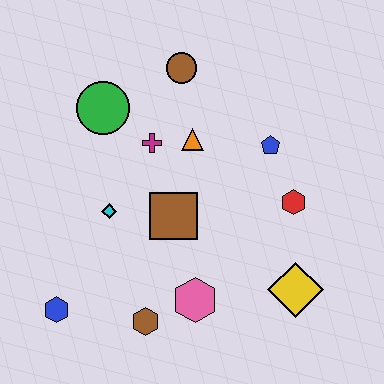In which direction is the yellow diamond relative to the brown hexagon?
The yellow diamond is to the right of the brown hexagon.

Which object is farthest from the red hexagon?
The blue hexagon is farthest from the red hexagon.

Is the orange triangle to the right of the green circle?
Yes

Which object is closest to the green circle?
The magenta cross is closest to the green circle.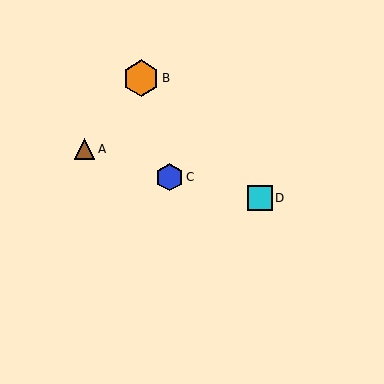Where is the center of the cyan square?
The center of the cyan square is at (260, 198).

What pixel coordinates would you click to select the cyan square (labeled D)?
Click at (260, 198) to select the cyan square D.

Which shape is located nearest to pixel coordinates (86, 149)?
The brown triangle (labeled A) at (84, 149) is nearest to that location.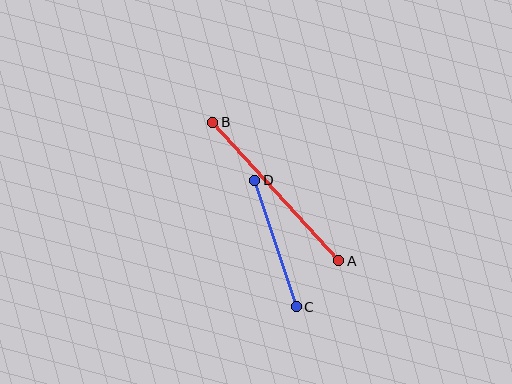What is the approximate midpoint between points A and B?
The midpoint is at approximately (276, 191) pixels.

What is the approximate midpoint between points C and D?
The midpoint is at approximately (276, 243) pixels.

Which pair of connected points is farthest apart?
Points A and B are farthest apart.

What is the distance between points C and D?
The distance is approximately 133 pixels.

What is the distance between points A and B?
The distance is approximately 187 pixels.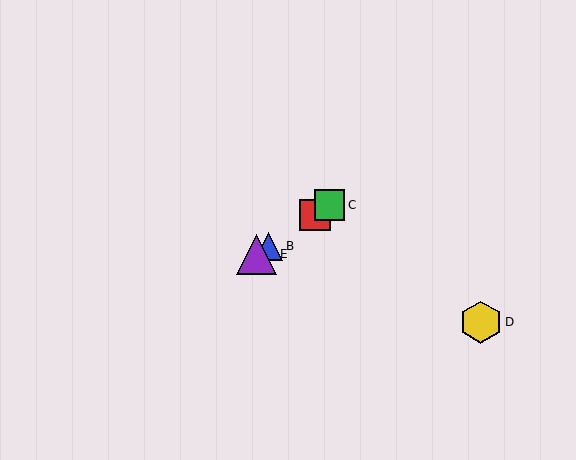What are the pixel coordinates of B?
Object B is at (269, 246).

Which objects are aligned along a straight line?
Objects A, B, C, E are aligned along a straight line.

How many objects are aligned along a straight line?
4 objects (A, B, C, E) are aligned along a straight line.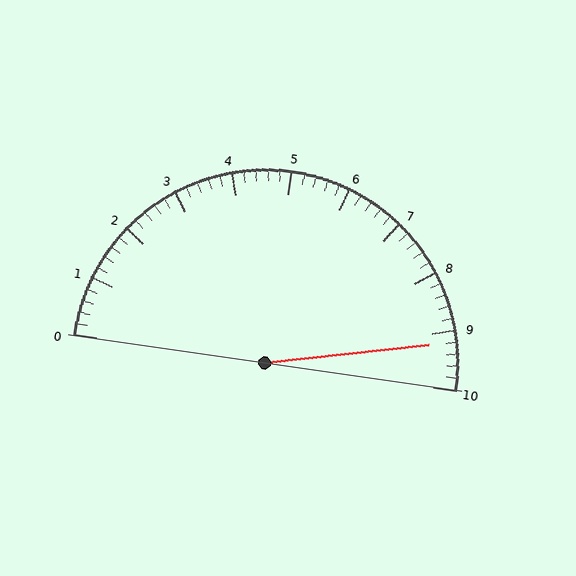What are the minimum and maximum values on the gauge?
The gauge ranges from 0 to 10.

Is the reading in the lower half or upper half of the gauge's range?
The reading is in the upper half of the range (0 to 10).